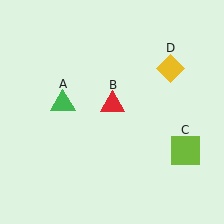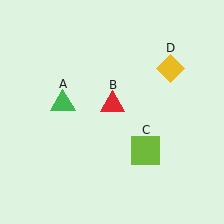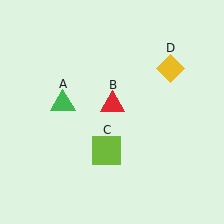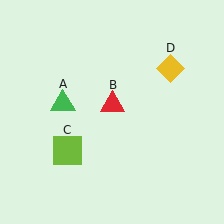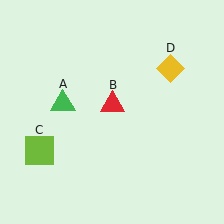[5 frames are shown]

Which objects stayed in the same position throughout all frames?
Green triangle (object A) and red triangle (object B) and yellow diamond (object D) remained stationary.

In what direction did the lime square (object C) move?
The lime square (object C) moved left.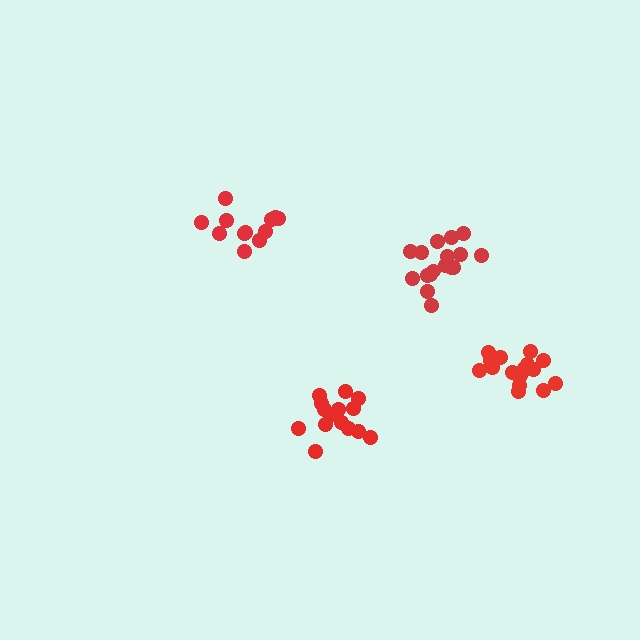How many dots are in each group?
Group 1: 17 dots, Group 2: 12 dots, Group 3: 15 dots, Group 4: 17 dots (61 total).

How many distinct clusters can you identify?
There are 4 distinct clusters.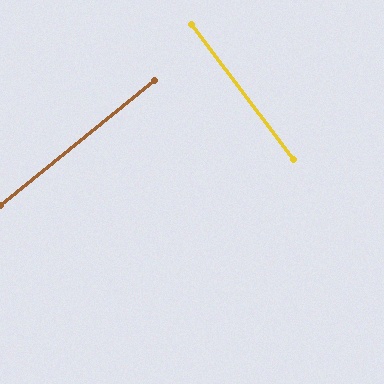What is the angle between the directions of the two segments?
Approximately 88 degrees.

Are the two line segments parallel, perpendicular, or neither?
Perpendicular — they meet at approximately 88°.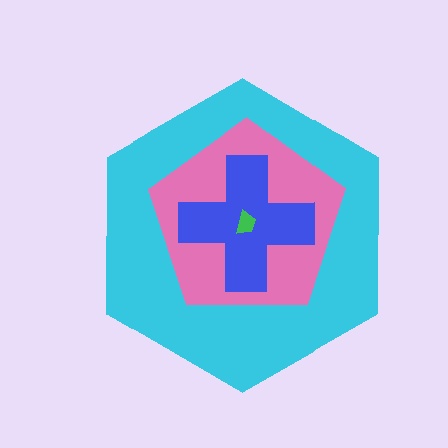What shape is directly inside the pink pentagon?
The blue cross.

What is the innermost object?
The green trapezoid.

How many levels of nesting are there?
4.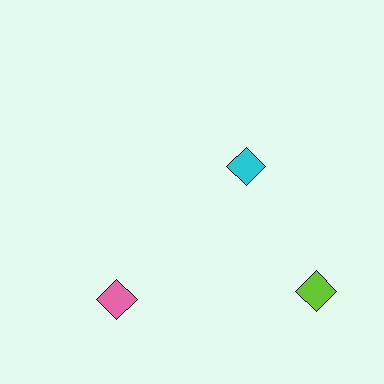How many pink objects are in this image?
There is 1 pink object.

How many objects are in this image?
There are 3 objects.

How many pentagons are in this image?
There are no pentagons.